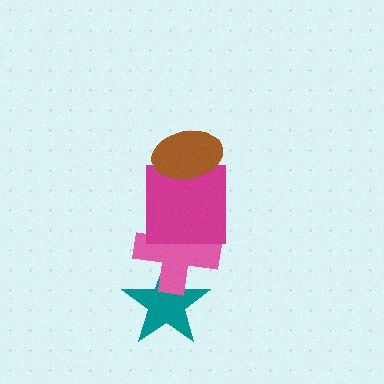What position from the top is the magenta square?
The magenta square is 2nd from the top.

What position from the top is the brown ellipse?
The brown ellipse is 1st from the top.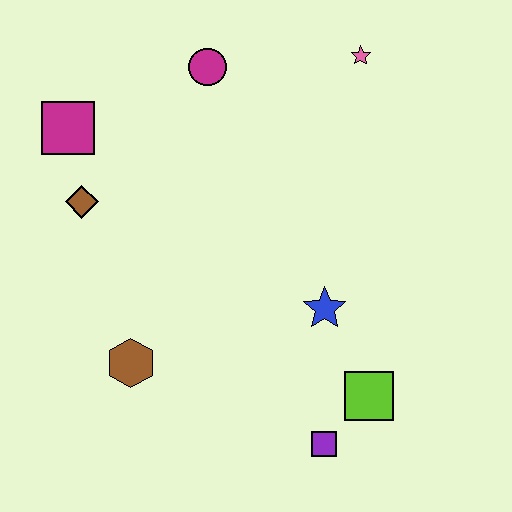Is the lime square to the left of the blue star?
No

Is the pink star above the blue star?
Yes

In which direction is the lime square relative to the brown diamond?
The lime square is to the right of the brown diamond.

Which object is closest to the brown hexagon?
The brown diamond is closest to the brown hexagon.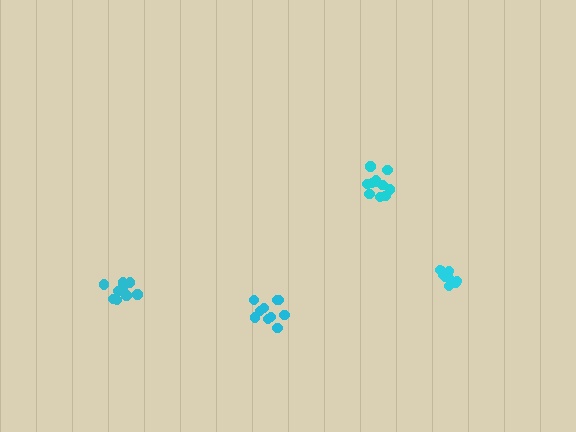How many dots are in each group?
Group 1: 10 dots, Group 2: 11 dots, Group 3: 11 dots, Group 4: 10 dots (42 total).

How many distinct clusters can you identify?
There are 4 distinct clusters.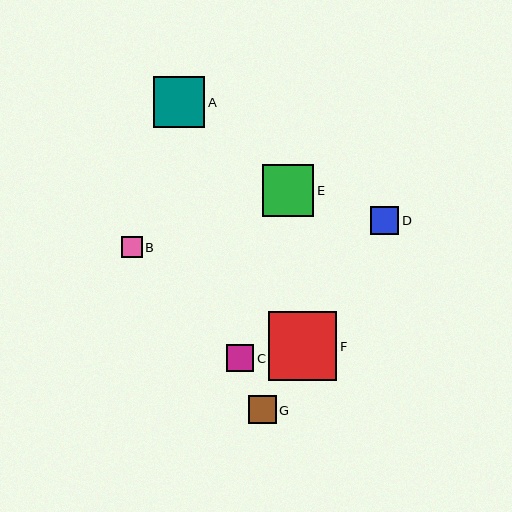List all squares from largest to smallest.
From largest to smallest: F, E, A, G, D, C, B.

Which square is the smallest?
Square B is the smallest with a size of approximately 21 pixels.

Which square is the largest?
Square F is the largest with a size of approximately 68 pixels.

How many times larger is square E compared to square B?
Square E is approximately 2.5 times the size of square B.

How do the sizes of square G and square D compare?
Square G and square D are approximately the same size.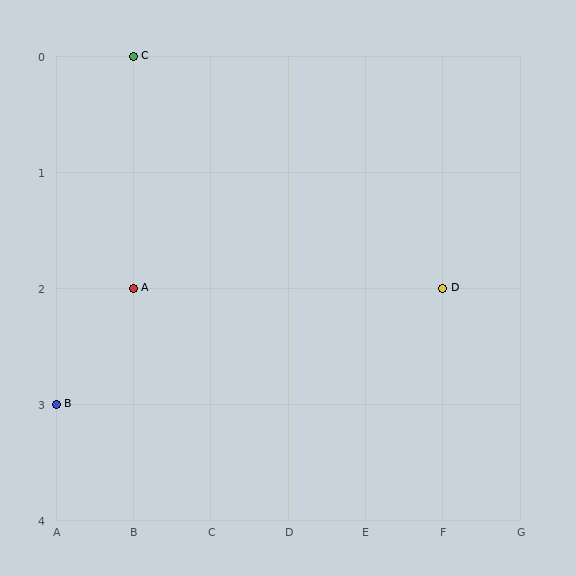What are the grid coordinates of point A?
Point A is at grid coordinates (B, 2).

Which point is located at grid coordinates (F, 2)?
Point D is at (F, 2).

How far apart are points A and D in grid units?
Points A and D are 4 columns apart.